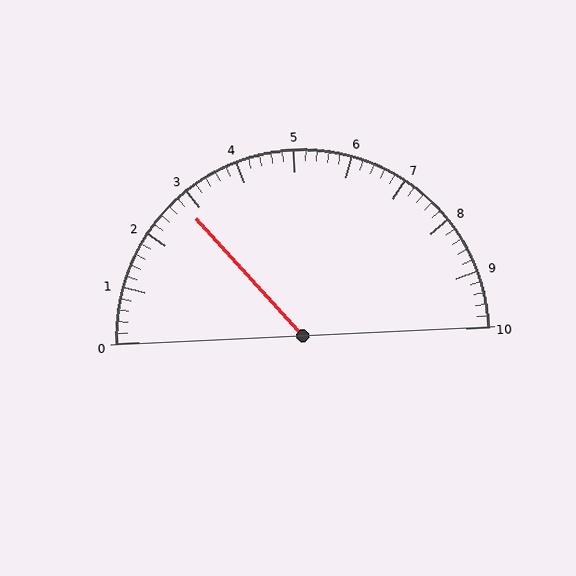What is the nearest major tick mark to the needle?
The nearest major tick mark is 3.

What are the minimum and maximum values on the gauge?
The gauge ranges from 0 to 10.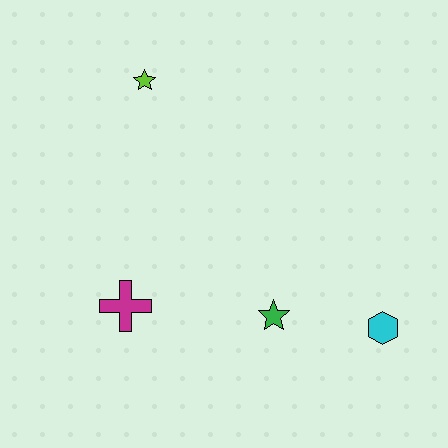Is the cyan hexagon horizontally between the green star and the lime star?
No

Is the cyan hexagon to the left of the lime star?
No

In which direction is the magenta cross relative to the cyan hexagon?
The magenta cross is to the left of the cyan hexagon.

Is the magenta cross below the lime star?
Yes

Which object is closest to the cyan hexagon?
The green star is closest to the cyan hexagon.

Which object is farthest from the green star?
The lime star is farthest from the green star.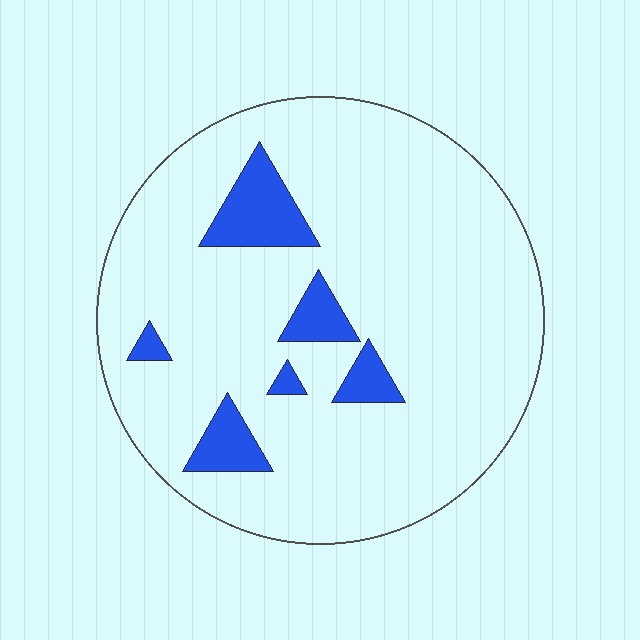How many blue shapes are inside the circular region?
6.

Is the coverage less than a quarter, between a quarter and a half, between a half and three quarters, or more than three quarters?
Less than a quarter.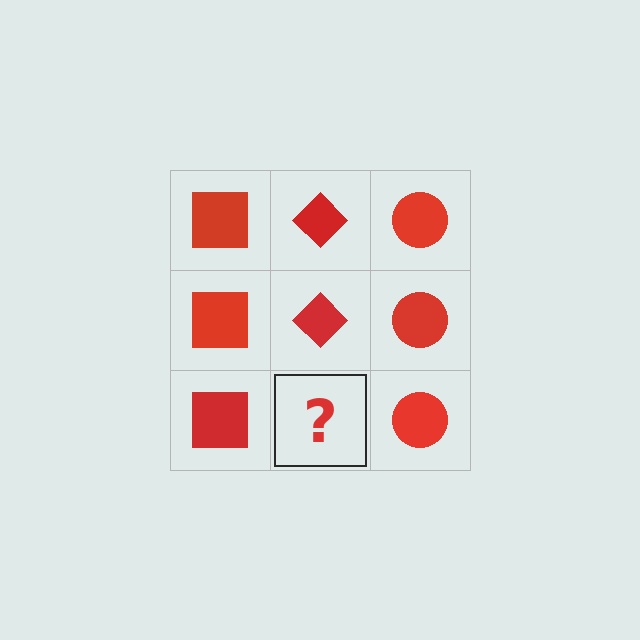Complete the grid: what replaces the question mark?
The question mark should be replaced with a red diamond.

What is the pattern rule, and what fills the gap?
The rule is that each column has a consistent shape. The gap should be filled with a red diamond.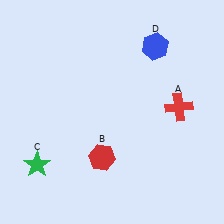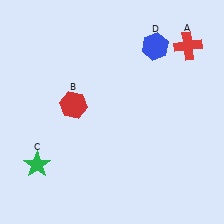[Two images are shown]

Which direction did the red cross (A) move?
The red cross (A) moved up.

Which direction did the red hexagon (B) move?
The red hexagon (B) moved up.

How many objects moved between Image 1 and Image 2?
2 objects moved between the two images.